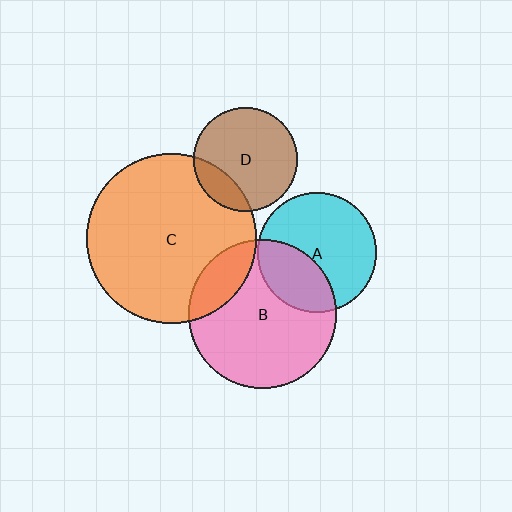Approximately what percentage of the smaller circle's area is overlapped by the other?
Approximately 15%.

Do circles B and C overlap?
Yes.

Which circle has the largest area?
Circle C (orange).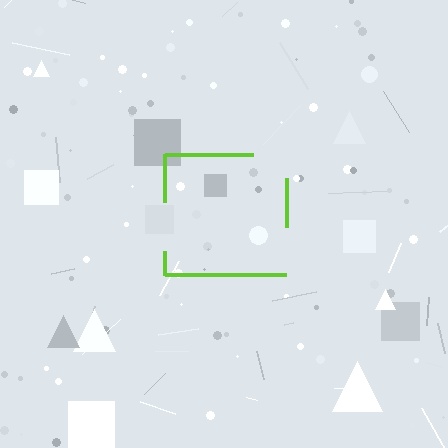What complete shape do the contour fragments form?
The contour fragments form a square.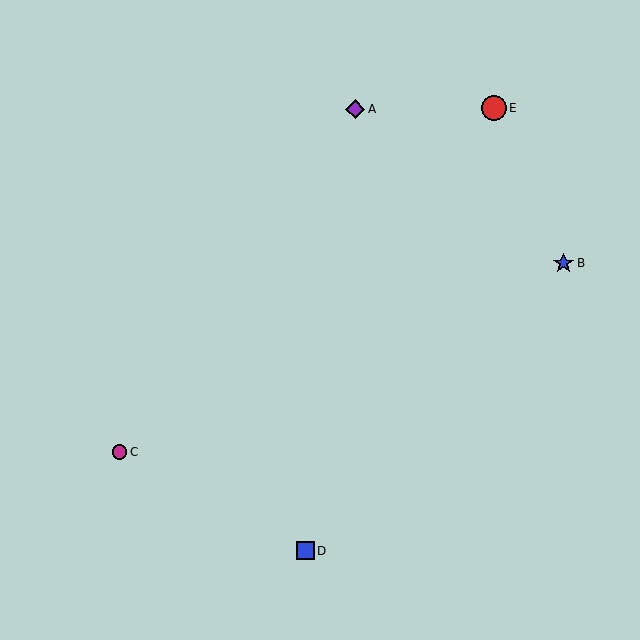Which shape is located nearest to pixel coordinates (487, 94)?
The red circle (labeled E) at (494, 108) is nearest to that location.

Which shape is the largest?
The red circle (labeled E) is the largest.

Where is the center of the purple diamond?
The center of the purple diamond is at (355, 109).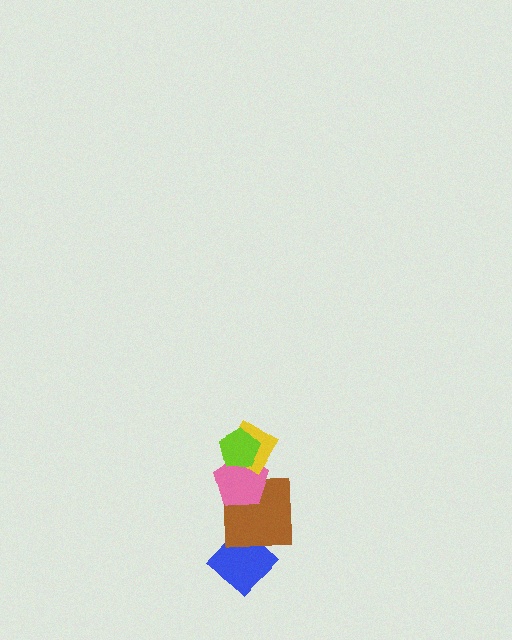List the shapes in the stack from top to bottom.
From top to bottom: the lime pentagon, the yellow diamond, the pink pentagon, the brown square, the blue diamond.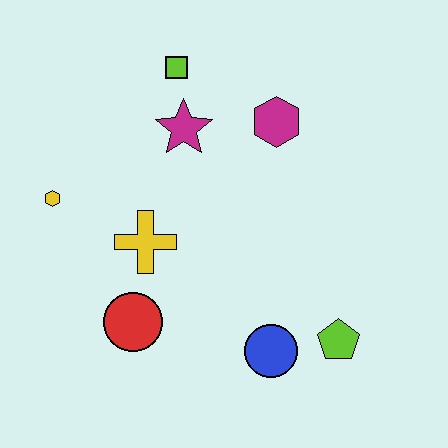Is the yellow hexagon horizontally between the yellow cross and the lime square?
No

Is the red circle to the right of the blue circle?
No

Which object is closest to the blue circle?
The lime pentagon is closest to the blue circle.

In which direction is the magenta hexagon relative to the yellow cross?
The magenta hexagon is to the right of the yellow cross.